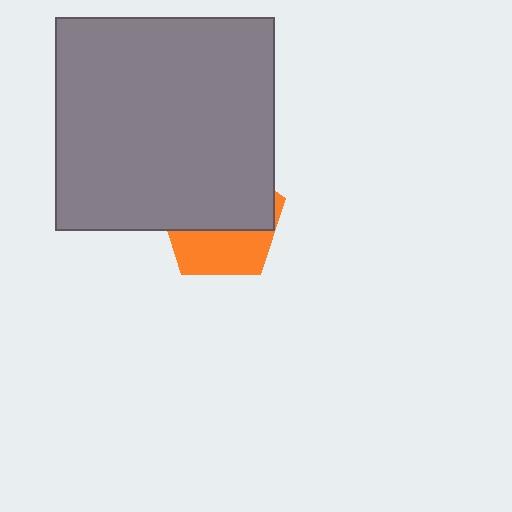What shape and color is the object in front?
The object in front is a gray rectangle.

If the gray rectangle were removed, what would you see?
You would see the complete orange pentagon.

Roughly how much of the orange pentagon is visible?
A small part of it is visible (roughly 39%).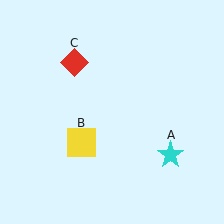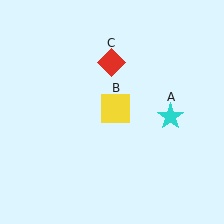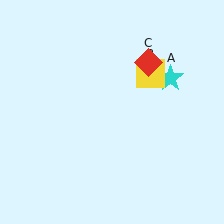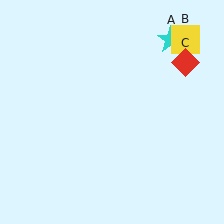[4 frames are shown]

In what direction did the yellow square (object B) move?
The yellow square (object B) moved up and to the right.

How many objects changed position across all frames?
3 objects changed position: cyan star (object A), yellow square (object B), red diamond (object C).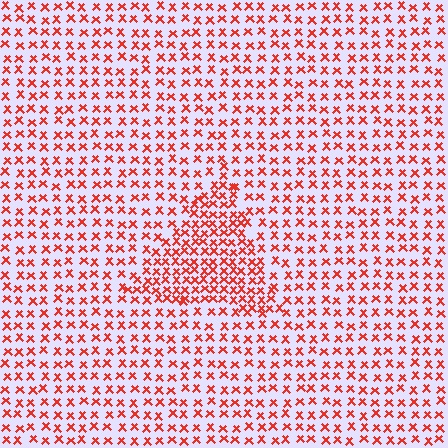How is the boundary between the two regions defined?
The boundary is defined by a change in element density (approximately 1.8x ratio). All elements are the same color, size, and shape.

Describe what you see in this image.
The image contains small red elements arranged at two different densities. A triangle-shaped region is visible where the elements are more densely packed than the surrounding area.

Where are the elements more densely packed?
The elements are more densely packed inside the triangle boundary.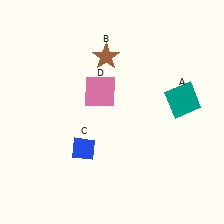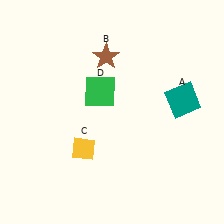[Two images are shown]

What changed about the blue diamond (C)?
In Image 1, C is blue. In Image 2, it changed to yellow.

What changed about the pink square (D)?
In Image 1, D is pink. In Image 2, it changed to green.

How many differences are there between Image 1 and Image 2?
There are 2 differences between the two images.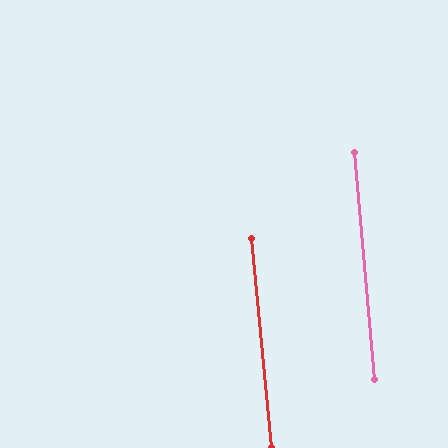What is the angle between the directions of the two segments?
Approximately 0 degrees.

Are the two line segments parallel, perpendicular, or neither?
Parallel — their directions differ by only 0.2°.